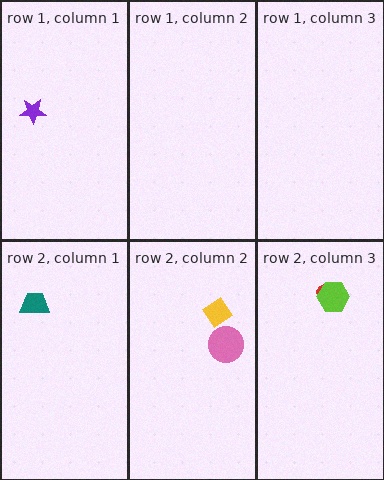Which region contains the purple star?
The row 1, column 1 region.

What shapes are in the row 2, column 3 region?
The red ellipse, the lime hexagon.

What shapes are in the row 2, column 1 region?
The teal trapezoid.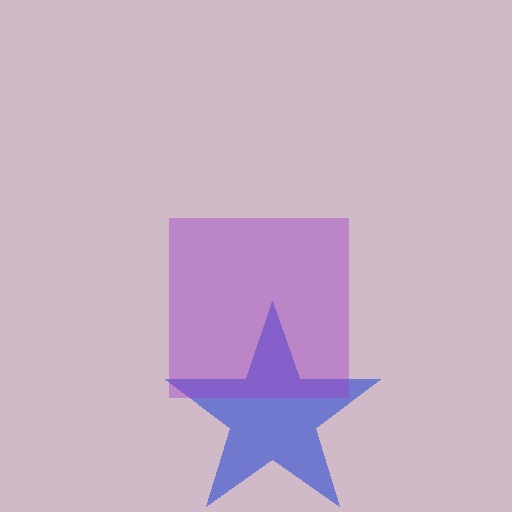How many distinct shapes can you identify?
There are 2 distinct shapes: a blue star, a purple square.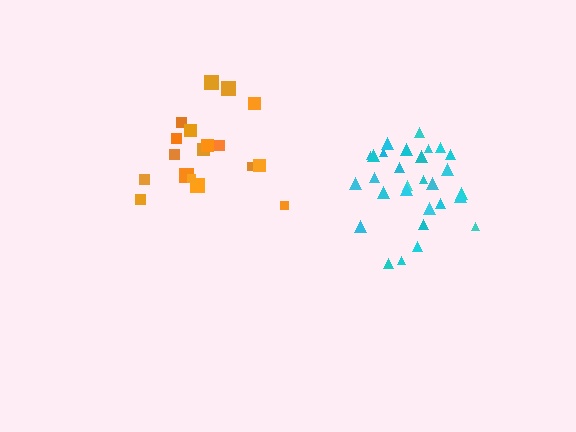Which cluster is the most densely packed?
Cyan.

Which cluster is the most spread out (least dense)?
Orange.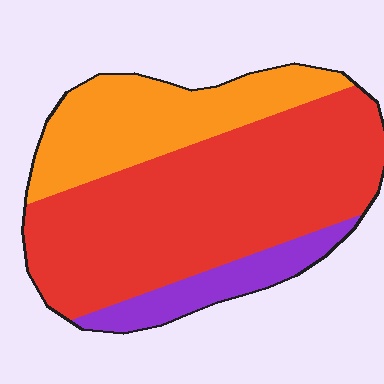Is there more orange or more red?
Red.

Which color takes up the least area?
Purple, at roughly 10%.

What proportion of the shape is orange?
Orange covers roughly 25% of the shape.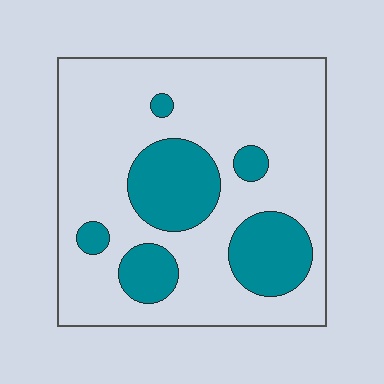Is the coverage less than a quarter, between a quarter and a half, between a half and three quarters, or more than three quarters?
Less than a quarter.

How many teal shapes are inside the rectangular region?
6.